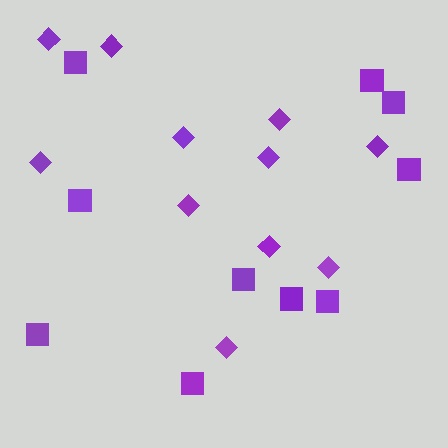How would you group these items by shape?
There are 2 groups: one group of diamonds (11) and one group of squares (10).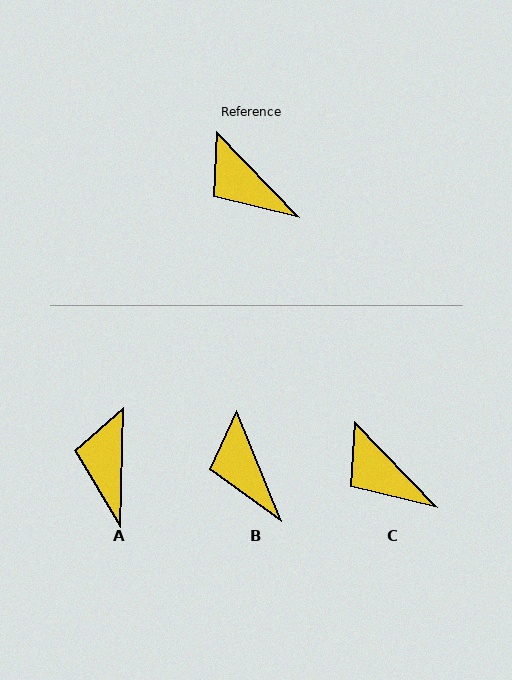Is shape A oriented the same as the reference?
No, it is off by about 45 degrees.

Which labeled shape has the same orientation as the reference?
C.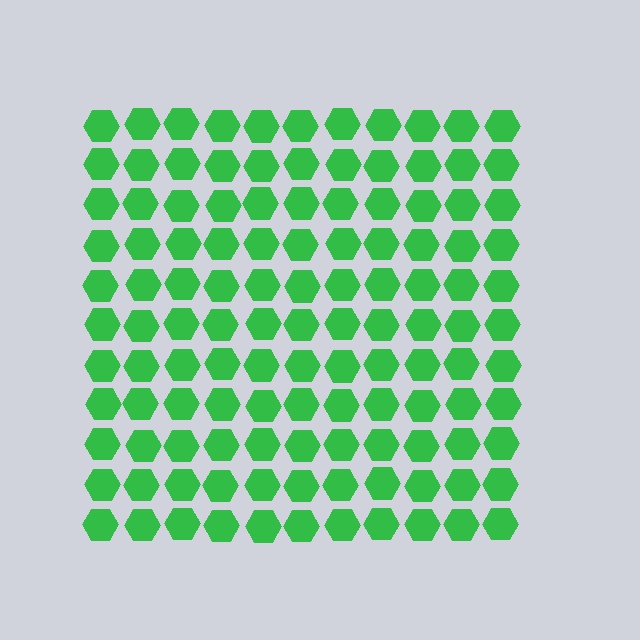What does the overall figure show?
The overall figure shows a square.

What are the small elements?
The small elements are hexagons.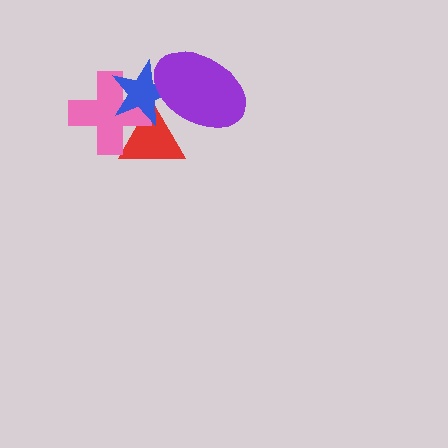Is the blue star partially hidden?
Yes, it is partially covered by another shape.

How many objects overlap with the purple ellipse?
2 objects overlap with the purple ellipse.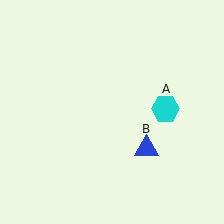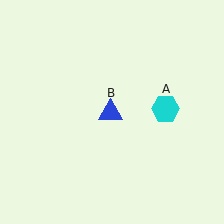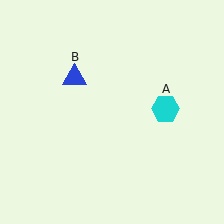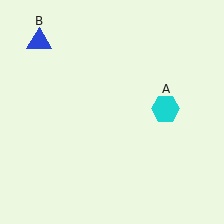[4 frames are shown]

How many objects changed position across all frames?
1 object changed position: blue triangle (object B).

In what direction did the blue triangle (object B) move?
The blue triangle (object B) moved up and to the left.